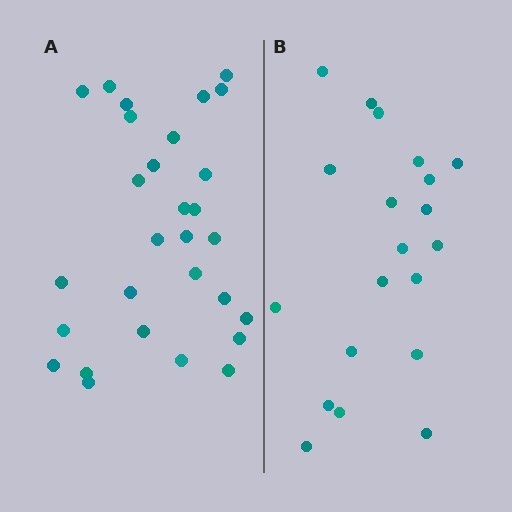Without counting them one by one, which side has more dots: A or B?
Region A (the left region) has more dots.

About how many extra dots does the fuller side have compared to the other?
Region A has roughly 8 or so more dots than region B.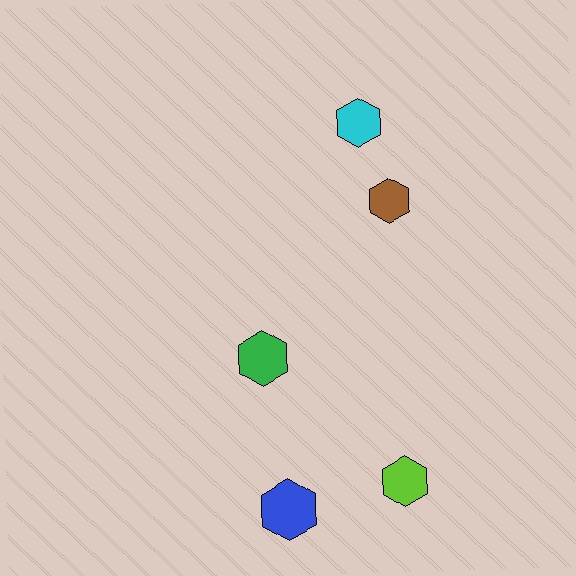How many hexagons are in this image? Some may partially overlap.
There are 5 hexagons.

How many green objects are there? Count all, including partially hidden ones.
There is 1 green object.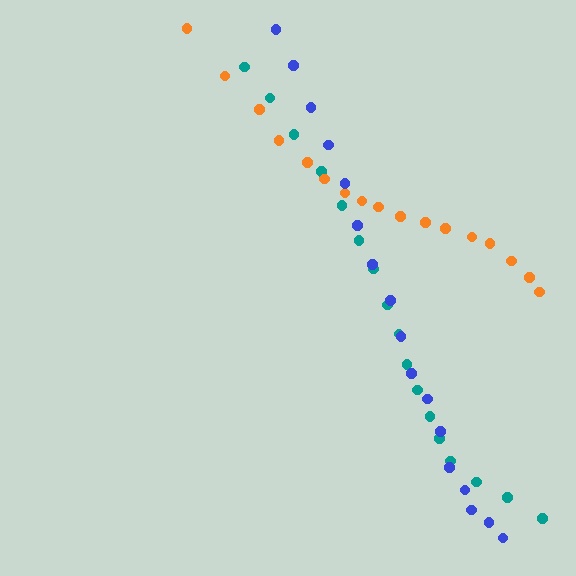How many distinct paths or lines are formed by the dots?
There are 3 distinct paths.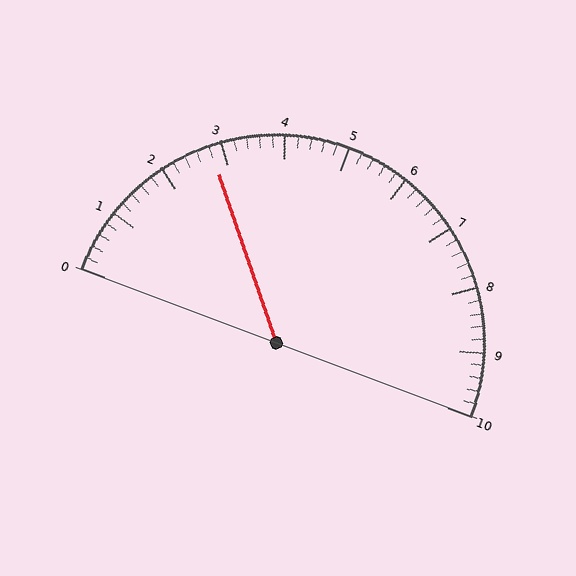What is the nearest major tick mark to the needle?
The nearest major tick mark is 3.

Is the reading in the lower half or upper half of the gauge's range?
The reading is in the lower half of the range (0 to 10).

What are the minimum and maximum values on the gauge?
The gauge ranges from 0 to 10.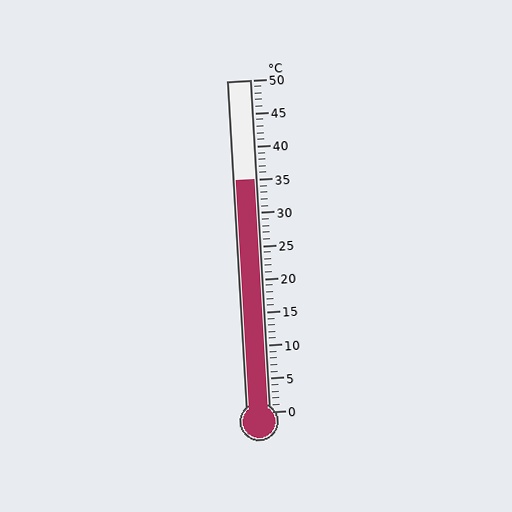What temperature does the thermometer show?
The thermometer shows approximately 35°C.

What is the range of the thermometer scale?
The thermometer scale ranges from 0°C to 50°C.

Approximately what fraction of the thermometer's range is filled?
The thermometer is filled to approximately 70% of its range.